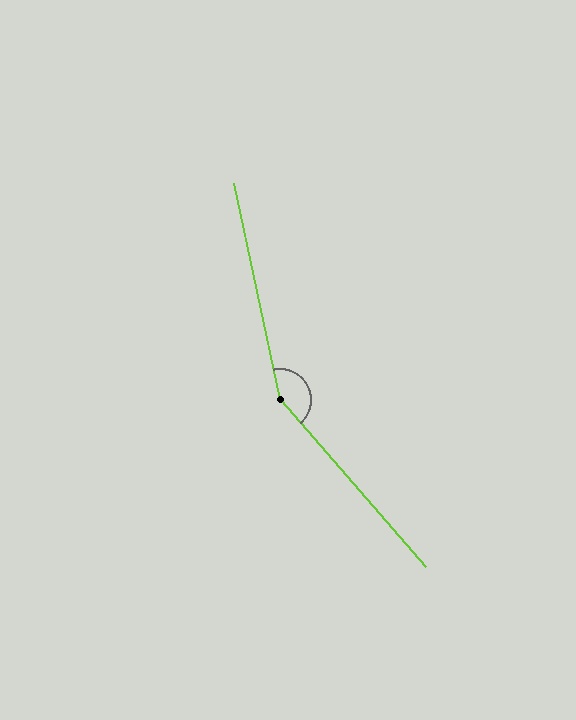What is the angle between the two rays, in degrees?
Approximately 151 degrees.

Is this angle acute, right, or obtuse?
It is obtuse.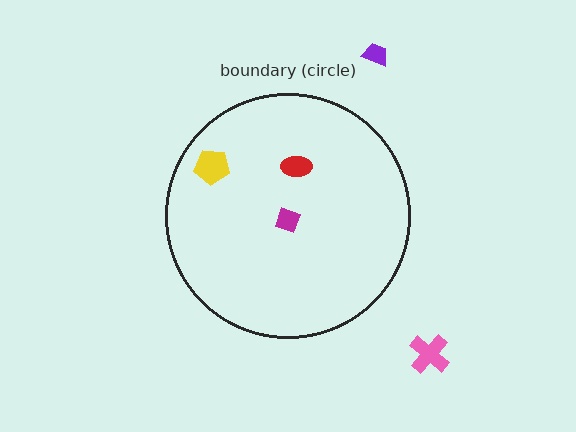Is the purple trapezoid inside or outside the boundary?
Outside.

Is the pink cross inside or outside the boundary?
Outside.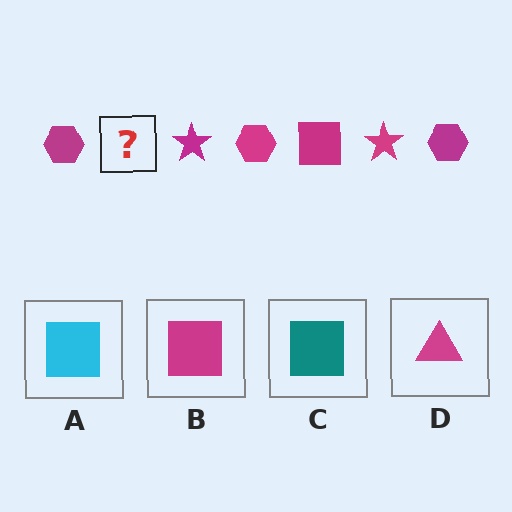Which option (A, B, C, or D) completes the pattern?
B.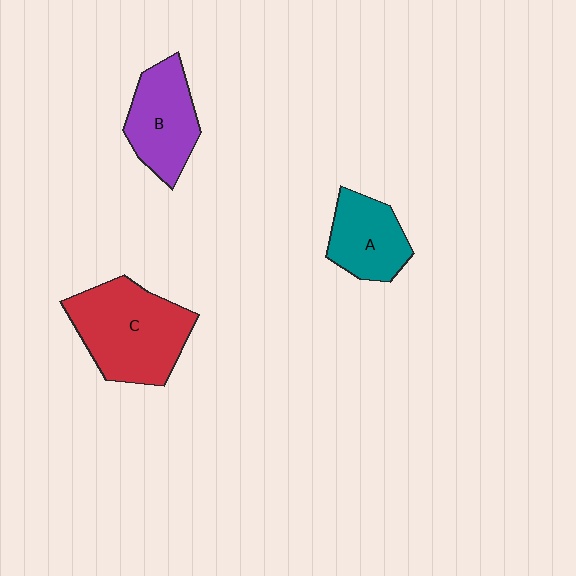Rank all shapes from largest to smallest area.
From largest to smallest: C (red), B (purple), A (teal).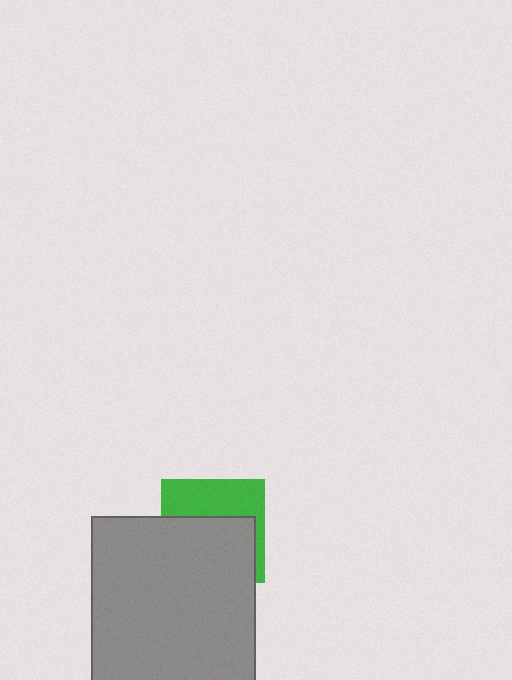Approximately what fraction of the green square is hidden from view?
Roughly 59% of the green square is hidden behind the gray rectangle.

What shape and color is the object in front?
The object in front is a gray rectangle.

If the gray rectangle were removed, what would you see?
You would see the complete green square.